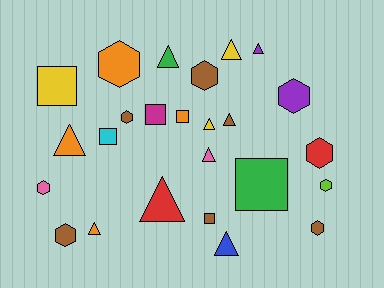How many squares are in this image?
There are 6 squares.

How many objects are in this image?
There are 25 objects.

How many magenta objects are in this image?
There is 1 magenta object.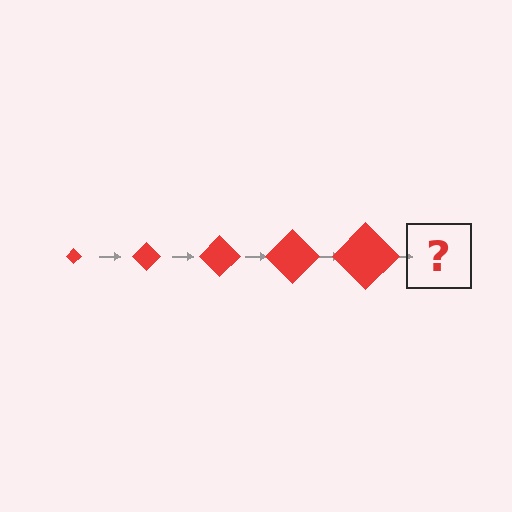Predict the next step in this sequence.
The next step is a red diamond, larger than the previous one.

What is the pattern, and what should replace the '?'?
The pattern is that the diamond gets progressively larger each step. The '?' should be a red diamond, larger than the previous one.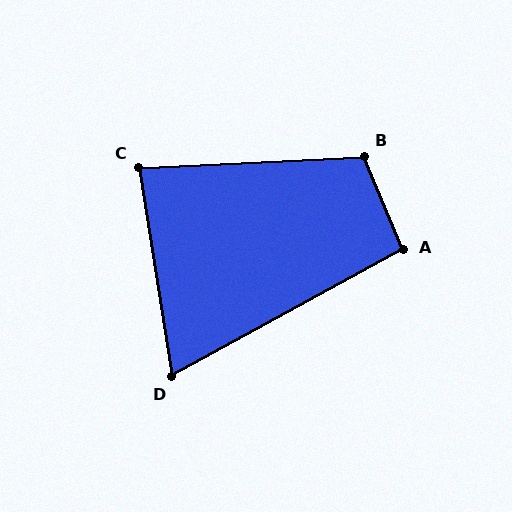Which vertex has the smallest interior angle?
D, at approximately 70 degrees.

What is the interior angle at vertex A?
Approximately 96 degrees (obtuse).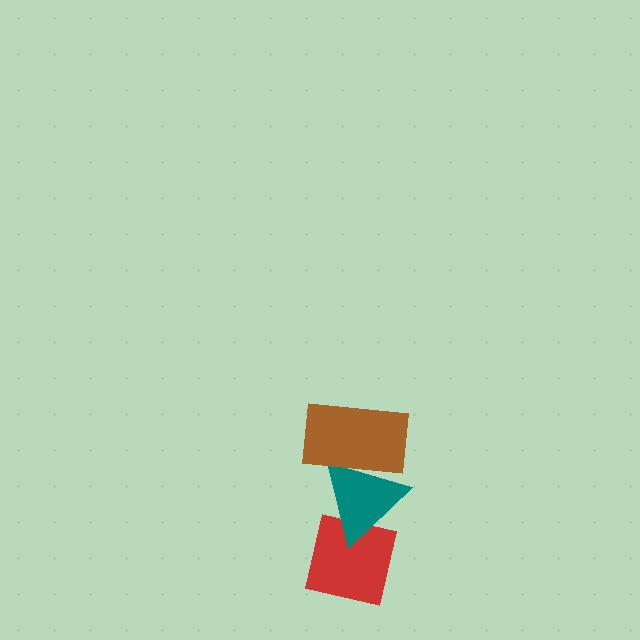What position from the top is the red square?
The red square is 3rd from the top.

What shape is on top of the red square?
The teal triangle is on top of the red square.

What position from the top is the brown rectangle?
The brown rectangle is 1st from the top.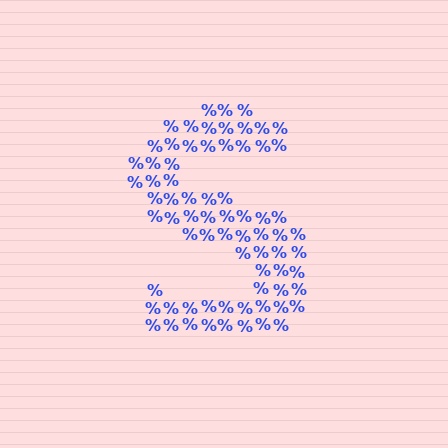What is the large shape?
The large shape is the letter S.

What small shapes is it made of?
It is made of small percent signs.